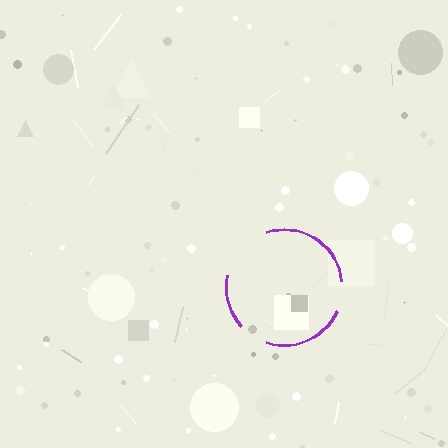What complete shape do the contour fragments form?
The contour fragments form a circle.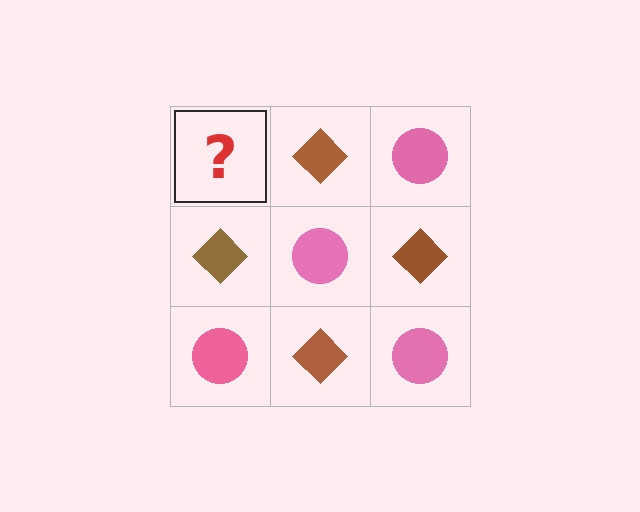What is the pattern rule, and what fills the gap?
The rule is that it alternates pink circle and brown diamond in a checkerboard pattern. The gap should be filled with a pink circle.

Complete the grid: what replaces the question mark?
The question mark should be replaced with a pink circle.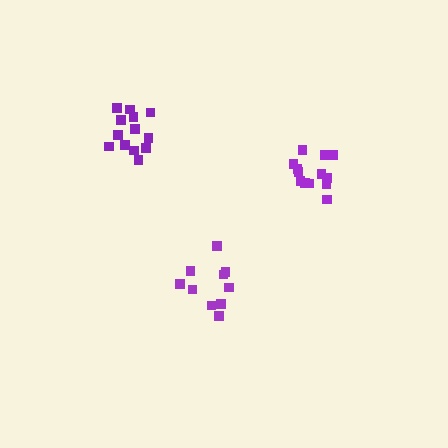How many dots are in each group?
Group 1: 10 dots, Group 2: 13 dots, Group 3: 15 dots (38 total).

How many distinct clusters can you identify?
There are 3 distinct clusters.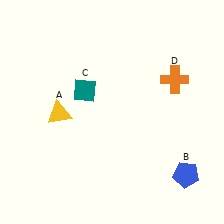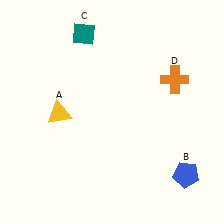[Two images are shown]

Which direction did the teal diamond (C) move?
The teal diamond (C) moved up.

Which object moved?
The teal diamond (C) moved up.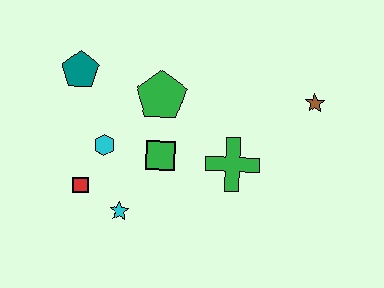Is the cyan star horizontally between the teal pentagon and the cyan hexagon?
No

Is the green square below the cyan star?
No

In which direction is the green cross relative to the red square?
The green cross is to the right of the red square.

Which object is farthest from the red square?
The brown star is farthest from the red square.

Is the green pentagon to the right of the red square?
Yes